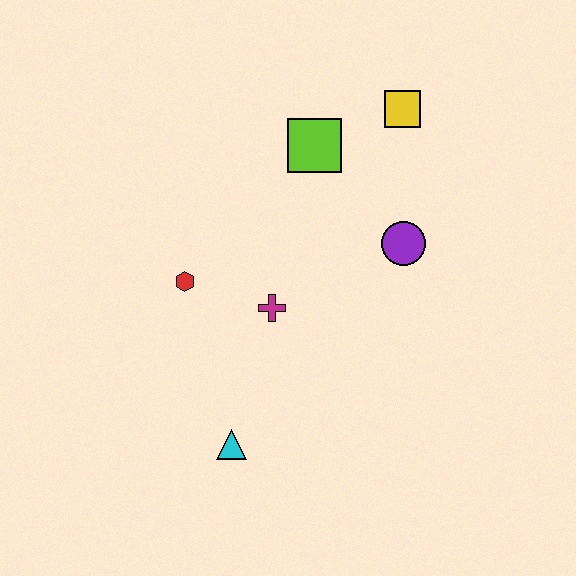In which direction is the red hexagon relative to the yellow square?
The red hexagon is to the left of the yellow square.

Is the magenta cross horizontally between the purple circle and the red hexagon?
Yes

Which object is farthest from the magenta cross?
The yellow square is farthest from the magenta cross.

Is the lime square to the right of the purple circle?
No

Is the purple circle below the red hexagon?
No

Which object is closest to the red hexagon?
The magenta cross is closest to the red hexagon.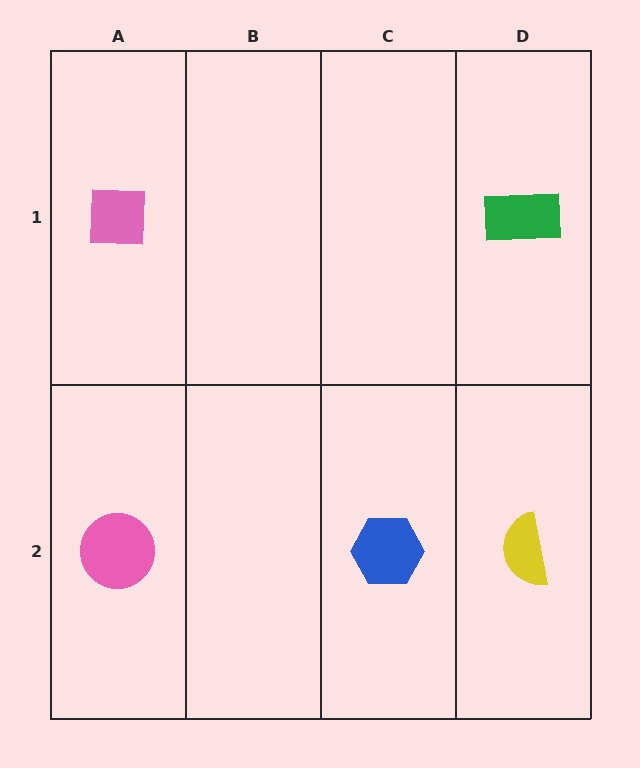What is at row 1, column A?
A pink square.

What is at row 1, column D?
A green rectangle.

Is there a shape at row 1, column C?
No, that cell is empty.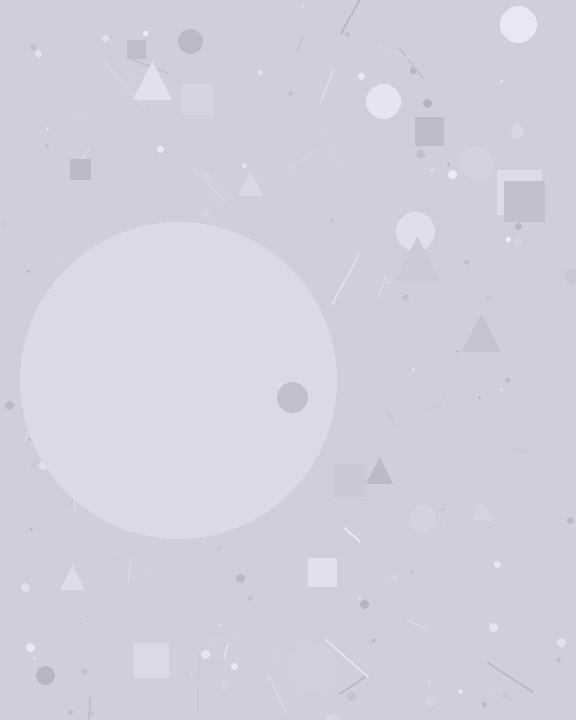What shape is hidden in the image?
A circle is hidden in the image.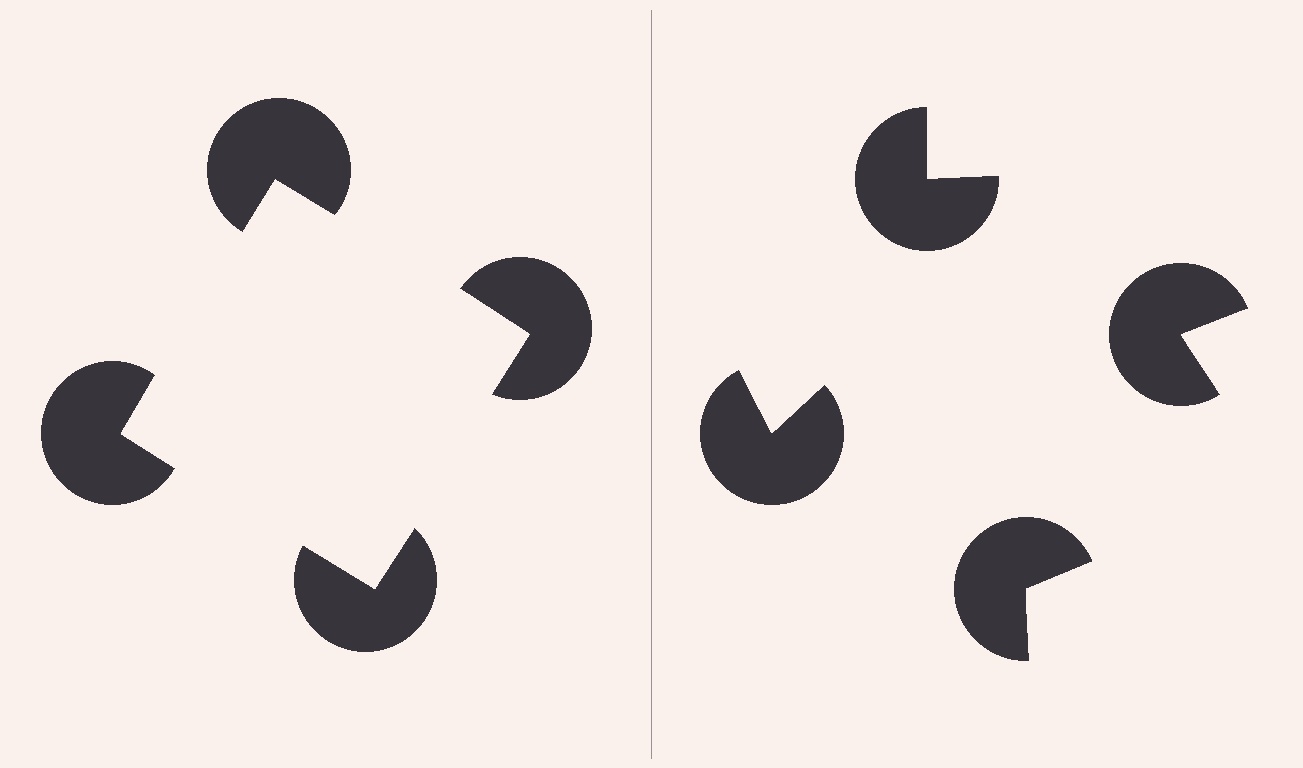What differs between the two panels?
The pac-man discs are positioned identically on both sides; only the wedge orientations differ. On the left they align to a square; on the right they are misaligned.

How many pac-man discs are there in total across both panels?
8 — 4 on each side.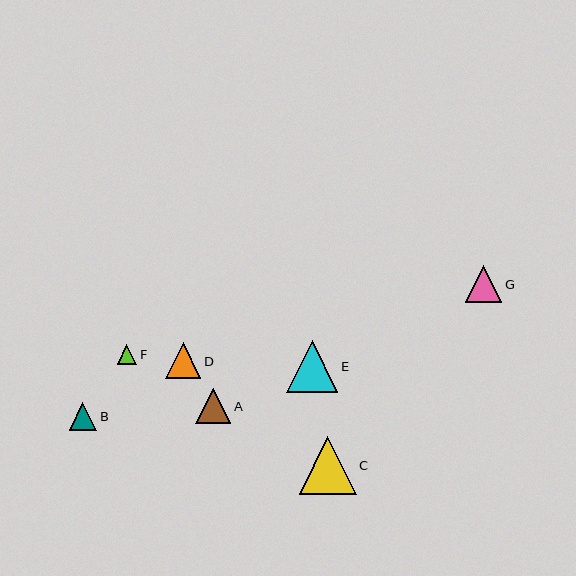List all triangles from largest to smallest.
From largest to smallest: C, E, G, D, A, B, F.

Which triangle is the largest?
Triangle C is the largest with a size of approximately 57 pixels.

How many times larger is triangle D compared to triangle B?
Triangle D is approximately 1.3 times the size of triangle B.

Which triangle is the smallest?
Triangle F is the smallest with a size of approximately 20 pixels.